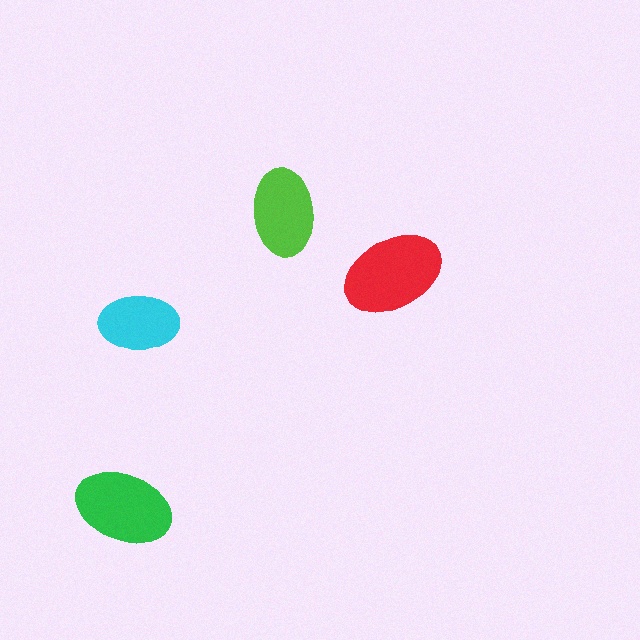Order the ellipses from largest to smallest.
the red one, the green one, the lime one, the cyan one.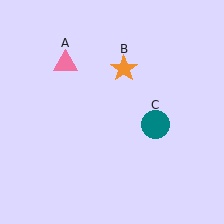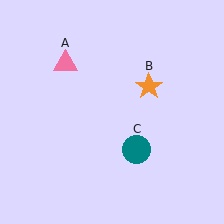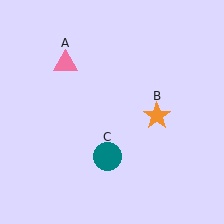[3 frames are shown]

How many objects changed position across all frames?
2 objects changed position: orange star (object B), teal circle (object C).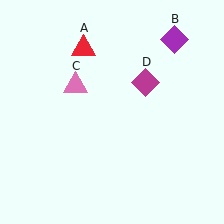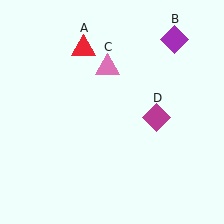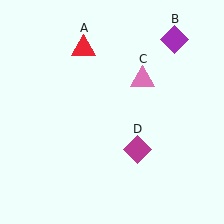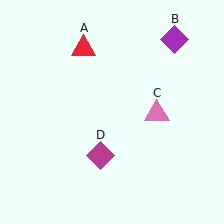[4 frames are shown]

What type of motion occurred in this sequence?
The pink triangle (object C), magenta diamond (object D) rotated clockwise around the center of the scene.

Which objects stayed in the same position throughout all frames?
Red triangle (object A) and purple diamond (object B) remained stationary.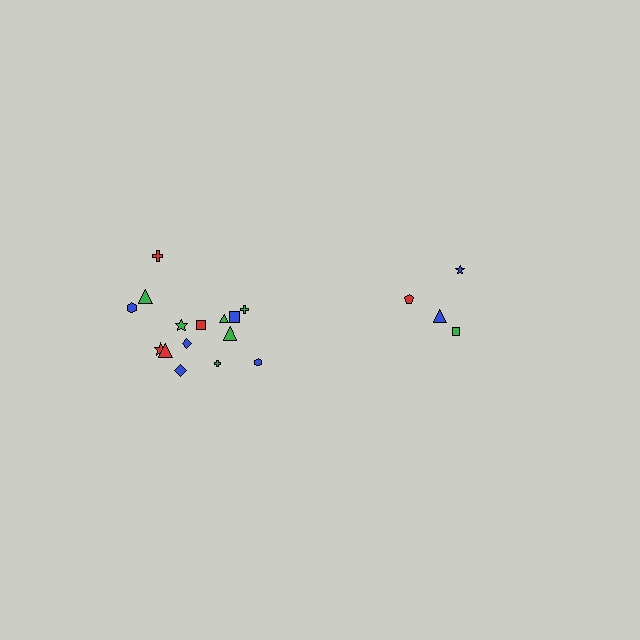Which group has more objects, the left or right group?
The left group.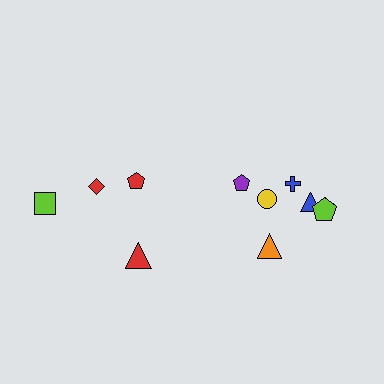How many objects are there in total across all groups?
There are 11 objects.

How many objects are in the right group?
There are 7 objects.